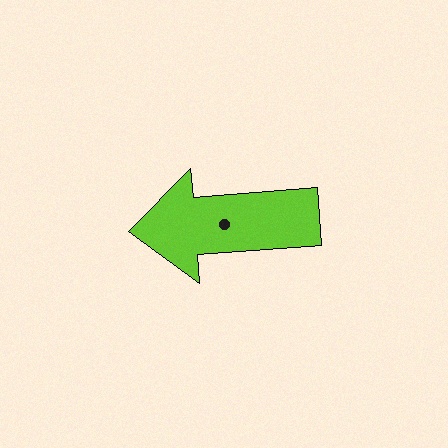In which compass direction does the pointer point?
West.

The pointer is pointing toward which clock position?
Roughly 9 o'clock.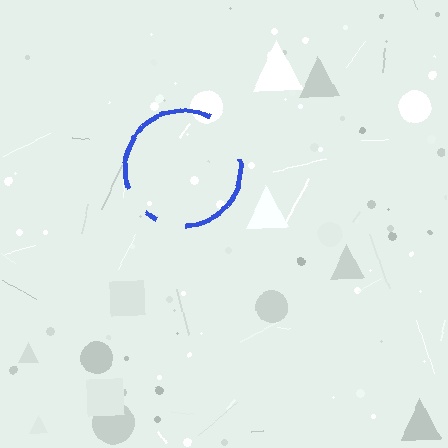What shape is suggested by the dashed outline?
The dashed outline suggests a circle.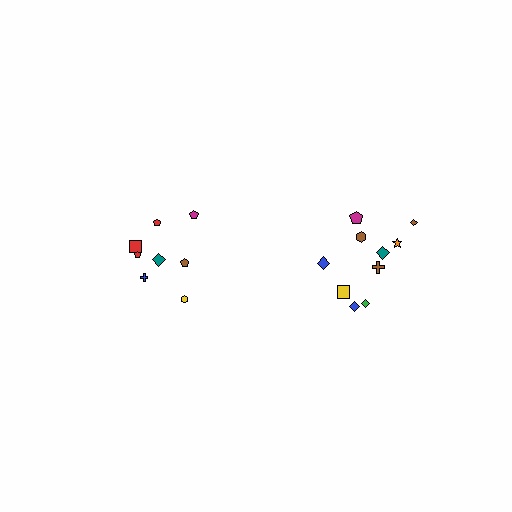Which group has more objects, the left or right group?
The right group.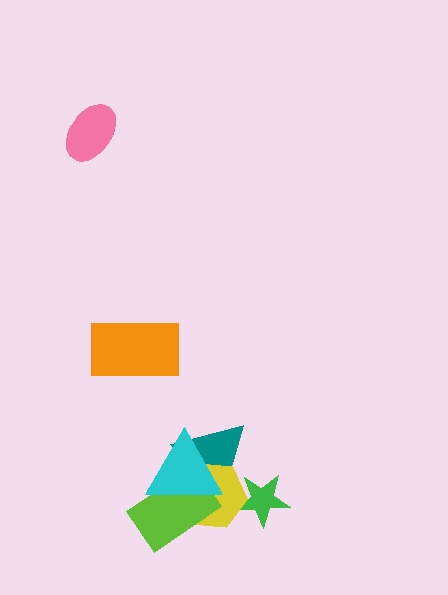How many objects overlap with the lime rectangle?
3 objects overlap with the lime rectangle.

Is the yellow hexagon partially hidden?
Yes, it is partially covered by another shape.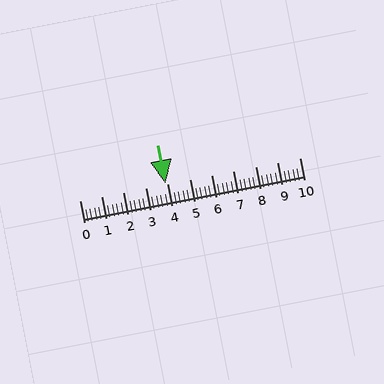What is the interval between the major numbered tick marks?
The major tick marks are spaced 1 units apart.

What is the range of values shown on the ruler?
The ruler shows values from 0 to 10.